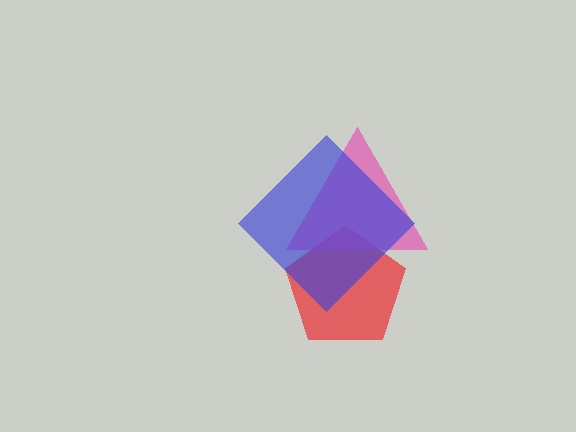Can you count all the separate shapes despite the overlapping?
Yes, there are 3 separate shapes.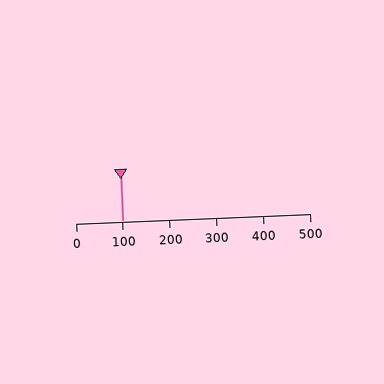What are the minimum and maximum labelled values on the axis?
The axis runs from 0 to 500.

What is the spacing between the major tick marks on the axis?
The major ticks are spaced 100 apart.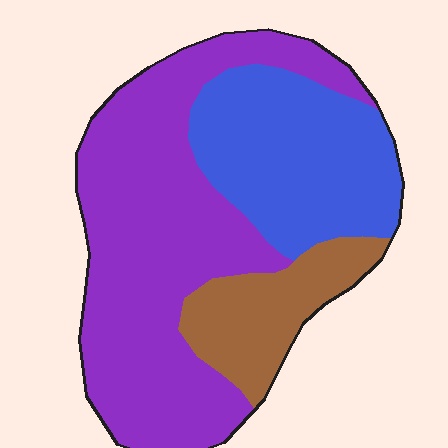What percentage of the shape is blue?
Blue covers 29% of the shape.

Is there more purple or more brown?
Purple.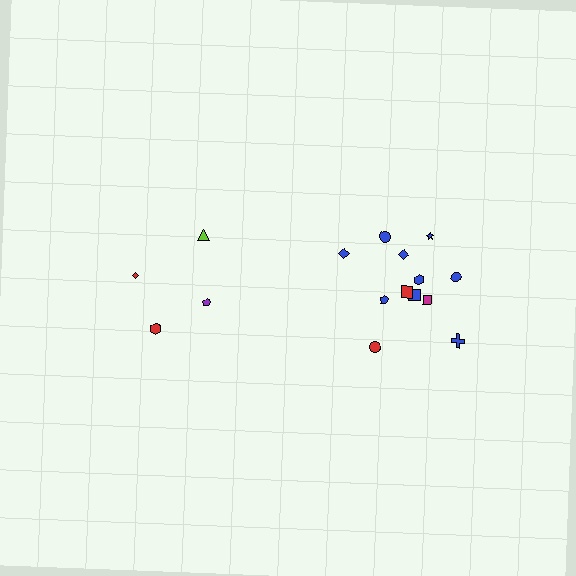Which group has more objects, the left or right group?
The right group.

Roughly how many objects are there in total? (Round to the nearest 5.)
Roughly 15 objects in total.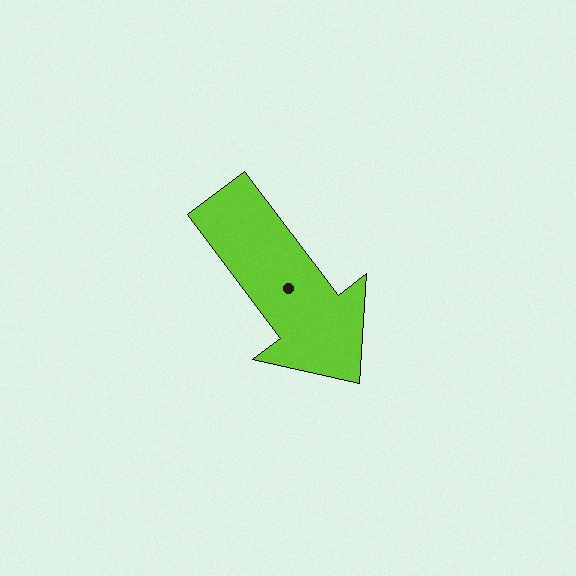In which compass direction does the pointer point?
Southeast.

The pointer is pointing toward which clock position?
Roughly 5 o'clock.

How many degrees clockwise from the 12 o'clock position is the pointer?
Approximately 143 degrees.